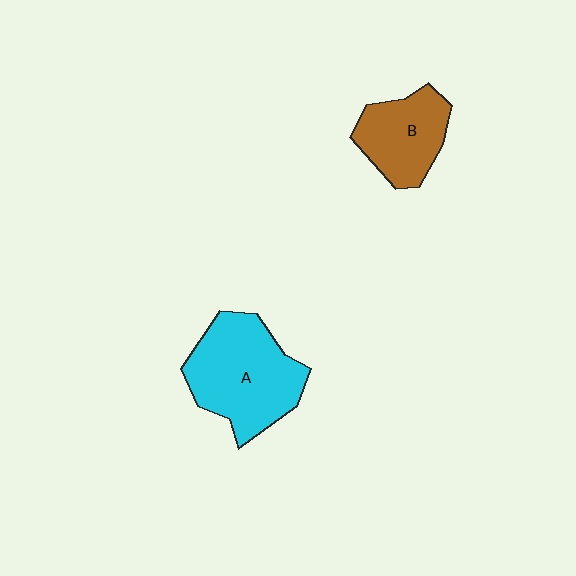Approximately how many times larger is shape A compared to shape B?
Approximately 1.6 times.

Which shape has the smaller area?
Shape B (brown).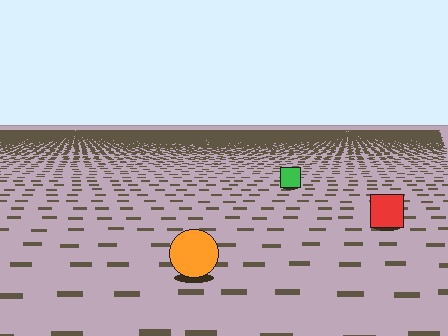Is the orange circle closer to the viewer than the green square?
Yes. The orange circle is closer — you can tell from the texture gradient: the ground texture is coarser near it.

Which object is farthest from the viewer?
The green square is farthest from the viewer. It appears smaller and the ground texture around it is denser.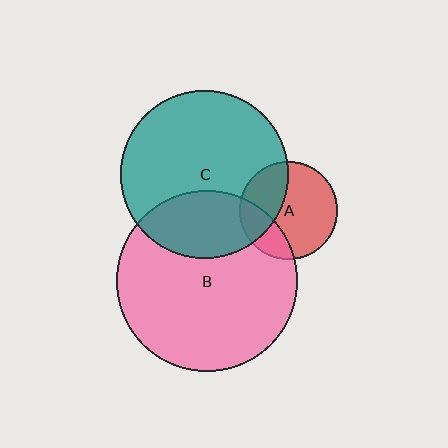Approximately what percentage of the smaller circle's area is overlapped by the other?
Approximately 25%.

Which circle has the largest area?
Circle B (pink).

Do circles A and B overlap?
Yes.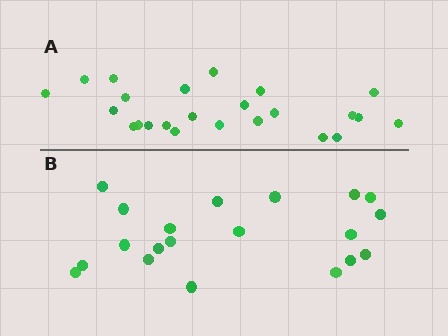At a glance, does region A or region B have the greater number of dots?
Region A (the top region) has more dots.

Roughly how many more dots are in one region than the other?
Region A has about 4 more dots than region B.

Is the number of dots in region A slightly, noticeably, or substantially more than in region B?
Region A has only slightly more — the two regions are fairly close. The ratio is roughly 1.2 to 1.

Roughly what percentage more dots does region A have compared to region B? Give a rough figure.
About 20% more.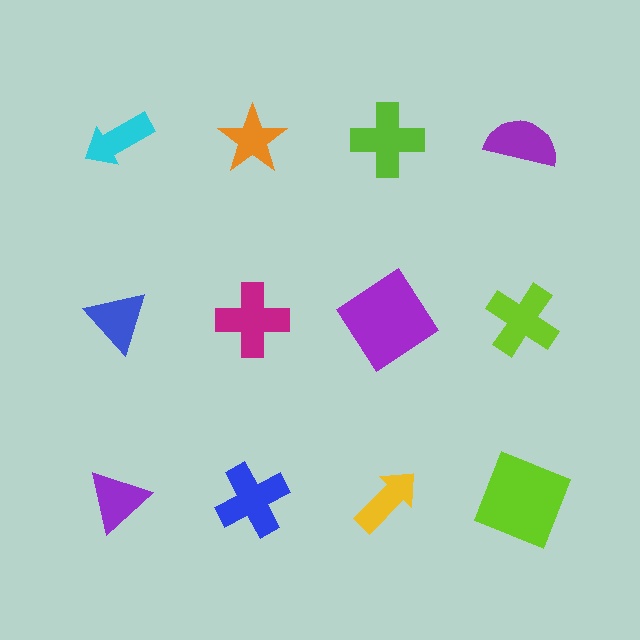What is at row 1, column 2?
An orange star.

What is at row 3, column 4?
A lime square.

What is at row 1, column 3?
A lime cross.